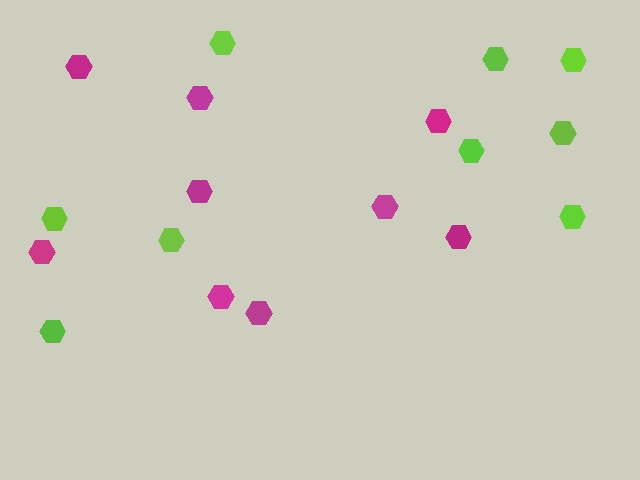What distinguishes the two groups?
There are 2 groups: one group of magenta hexagons (9) and one group of lime hexagons (9).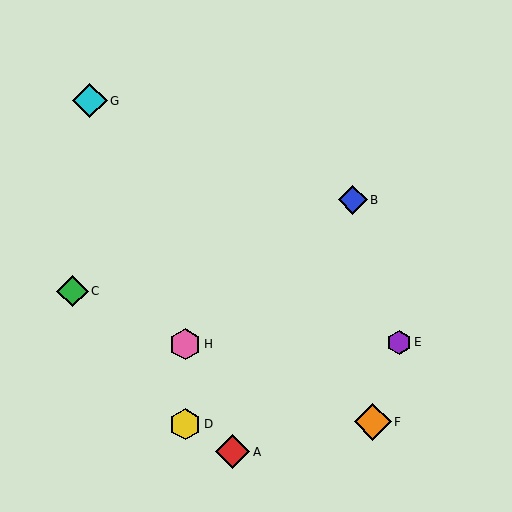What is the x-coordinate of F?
Object F is at x≈373.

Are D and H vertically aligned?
Yes, both are at x≈185.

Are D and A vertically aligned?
No, D is at x≈185 and A is at x≈233.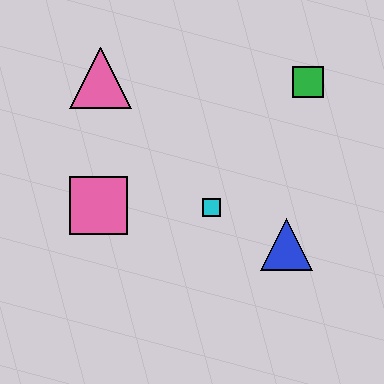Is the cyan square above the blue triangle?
Yes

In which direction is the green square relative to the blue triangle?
The green square is above the blue triangle.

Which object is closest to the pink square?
The cyan square is closest to the pink square.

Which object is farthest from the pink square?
The green square is farthest from the pink square.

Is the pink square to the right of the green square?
No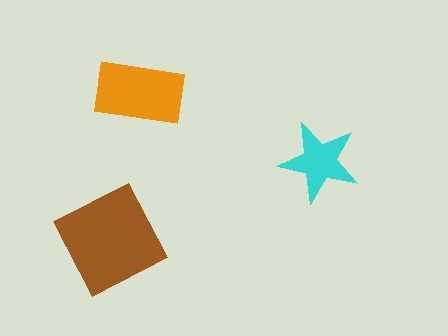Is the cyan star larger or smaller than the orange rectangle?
Smaller.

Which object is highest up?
The orange rectangle is topmost.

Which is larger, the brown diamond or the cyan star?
The brown diamond.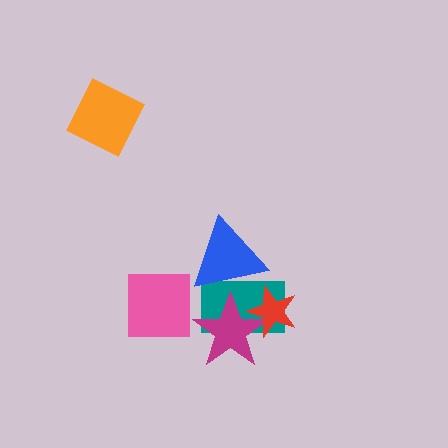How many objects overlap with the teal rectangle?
3 objects overlap with the teal rectangle.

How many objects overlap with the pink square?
0 objects overlap with the pink square.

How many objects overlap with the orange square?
0 objects overlap with the orange square.